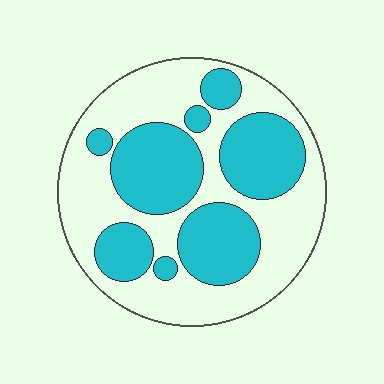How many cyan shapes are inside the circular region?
8.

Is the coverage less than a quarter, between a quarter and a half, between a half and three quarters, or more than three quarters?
Between a quarter and a half.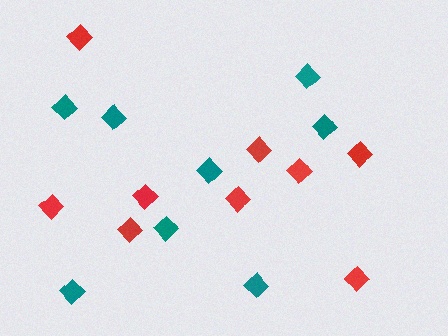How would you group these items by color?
There are 2 groups: one group of teal diamonds (8) and one group of red diamonds (9).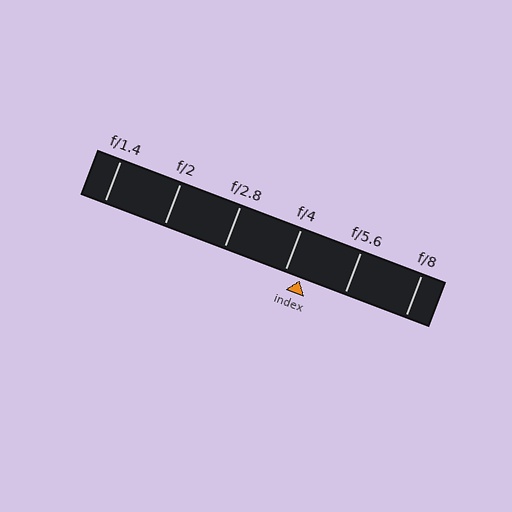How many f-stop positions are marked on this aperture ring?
There are 6 f-stop positions marked.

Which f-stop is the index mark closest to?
The index mark is closest to f/4.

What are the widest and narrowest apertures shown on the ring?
The widest aperture shown is f/1.4 and the narrowest is f/8.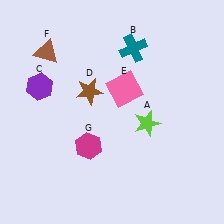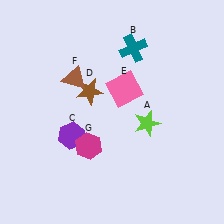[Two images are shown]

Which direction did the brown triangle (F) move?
The brown triangle (F) moved right.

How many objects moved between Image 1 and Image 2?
2 objects moved between the two images.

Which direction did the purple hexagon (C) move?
The purple hexagon (C) moved down.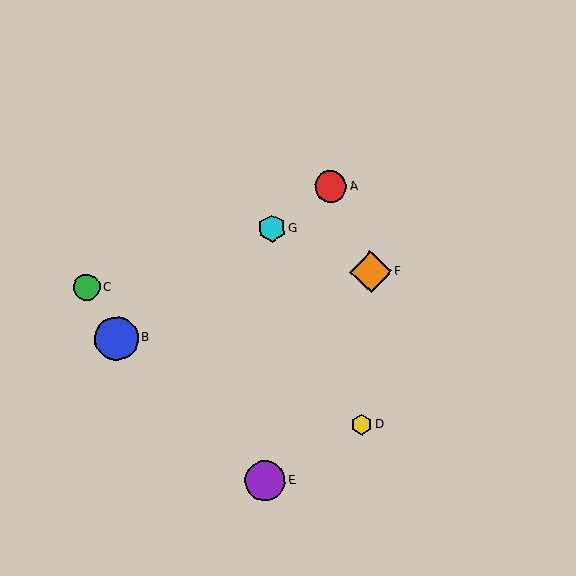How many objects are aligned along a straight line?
3 objects (A, B, G) are aligned along a straight line.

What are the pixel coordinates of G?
Object G is at (272, 228).